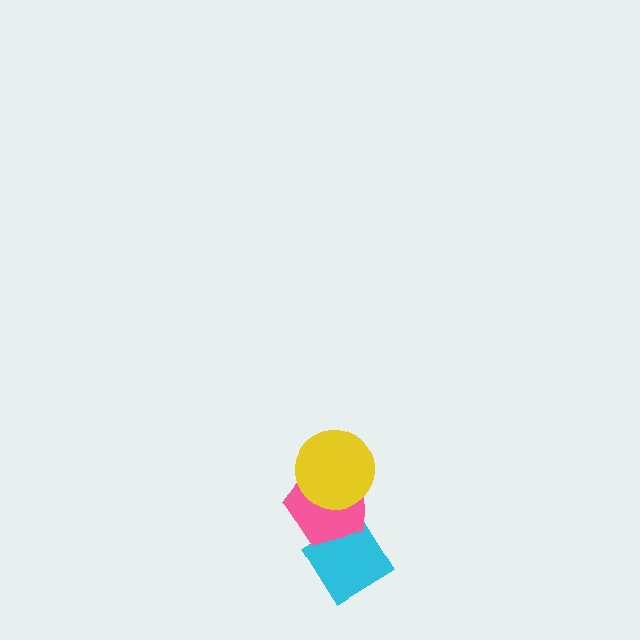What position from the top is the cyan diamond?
The cyan diamond is 3rd from the top.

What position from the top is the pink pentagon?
The pink pentagon is 2nd from the top.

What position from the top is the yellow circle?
The yellow circle is 1st from the top.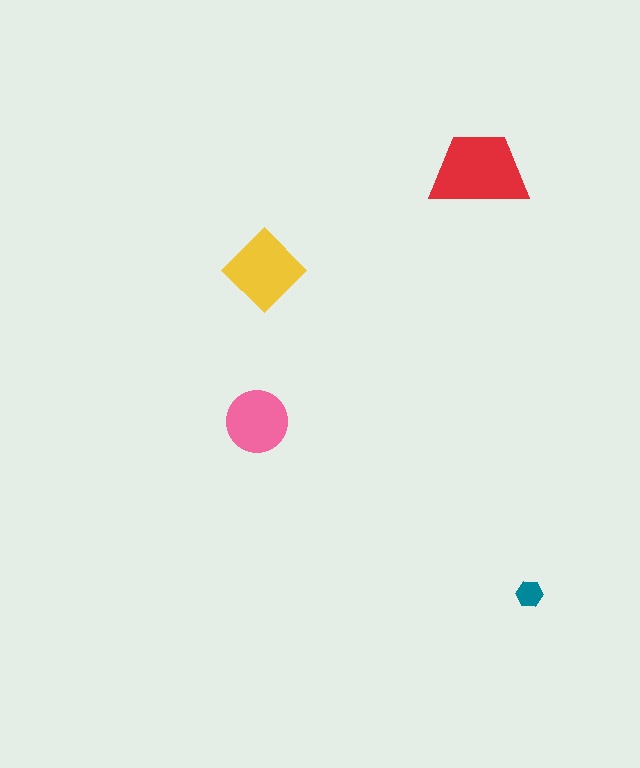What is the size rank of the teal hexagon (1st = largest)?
4th.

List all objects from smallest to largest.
The teal hexagon, the pink circle, the yellow diamond, the red trapezoid.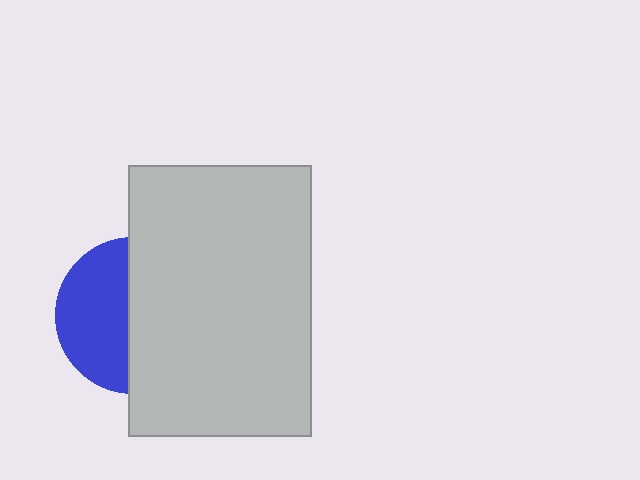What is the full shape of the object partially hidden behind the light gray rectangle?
The partially hidden object is a blue circle.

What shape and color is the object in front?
The object in front is a light gray rectangle.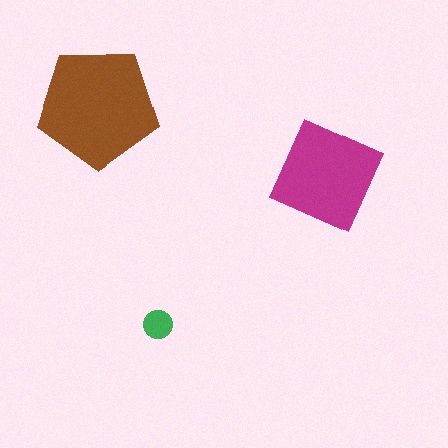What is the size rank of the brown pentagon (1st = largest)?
1st.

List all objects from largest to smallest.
The brown pentagon, the magenta diamond, the green circle.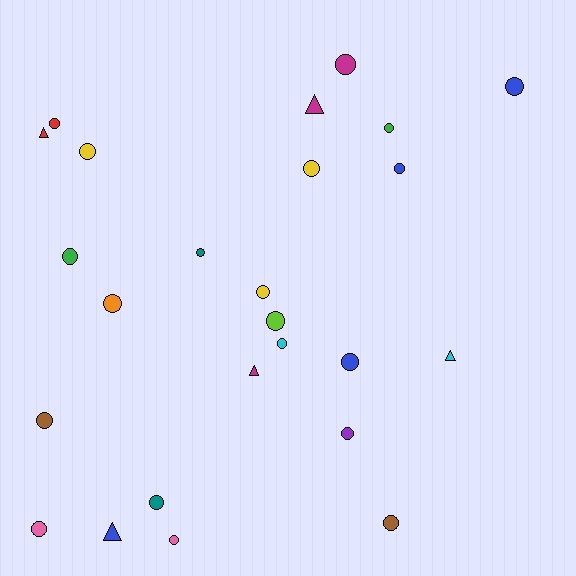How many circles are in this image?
There are 20 circles.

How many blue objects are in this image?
There are 4 blue objects.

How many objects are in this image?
There are 25 objects.